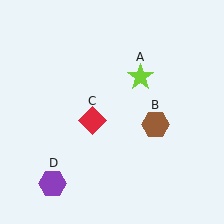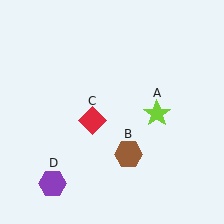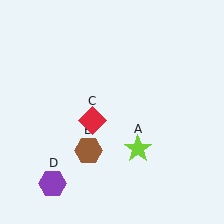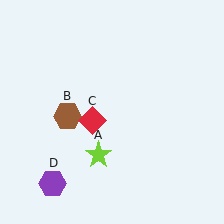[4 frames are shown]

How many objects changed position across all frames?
2 objects changed position: lime star (object A), brown hexagon (object B).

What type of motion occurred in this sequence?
The lime star (object A), brown hexagon (object B) rotated clockwise around the center of the scene.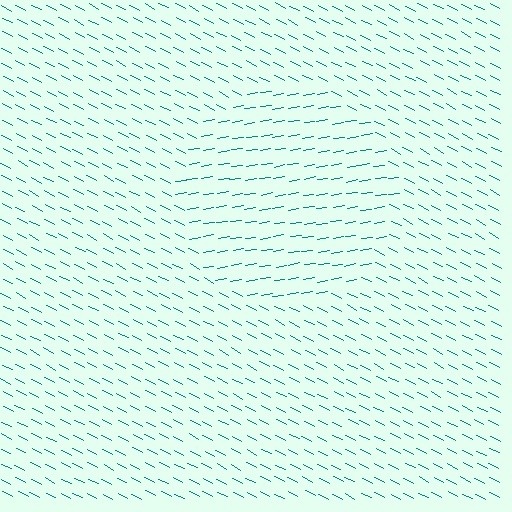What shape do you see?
I see a circle.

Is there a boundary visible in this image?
Yes, there is a texture boundary formed by a change in line orientation.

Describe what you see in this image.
The image is filled with small teal line segments. A circle region in the image has lines oriented differently from the surrounding lines, creating a visible texture boundary.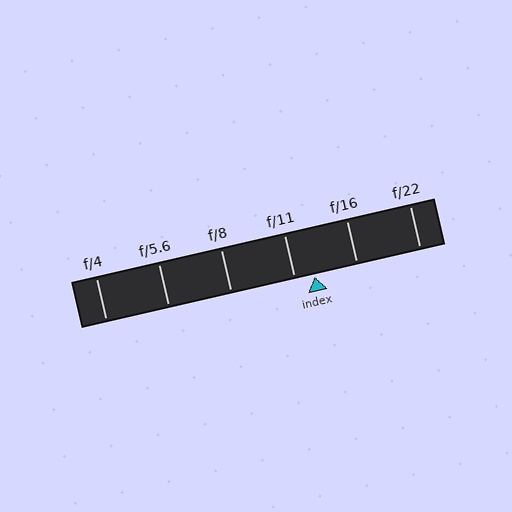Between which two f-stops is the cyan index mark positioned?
The index mark is between f/11 and f/16.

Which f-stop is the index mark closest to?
The index mark is closest to f/11.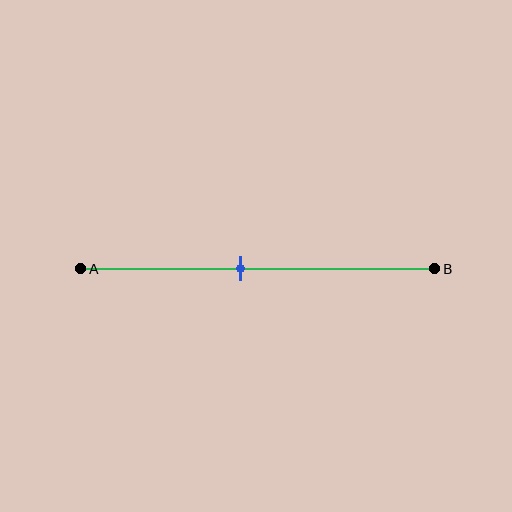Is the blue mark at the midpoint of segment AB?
No, the mark is at about 45% from A, not at the 50% midpoint.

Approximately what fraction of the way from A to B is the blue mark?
The blue mark is approximately 45% of the way from A to B.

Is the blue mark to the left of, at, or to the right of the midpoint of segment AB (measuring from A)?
The blue mark is to the left of the midpoint of segment AB.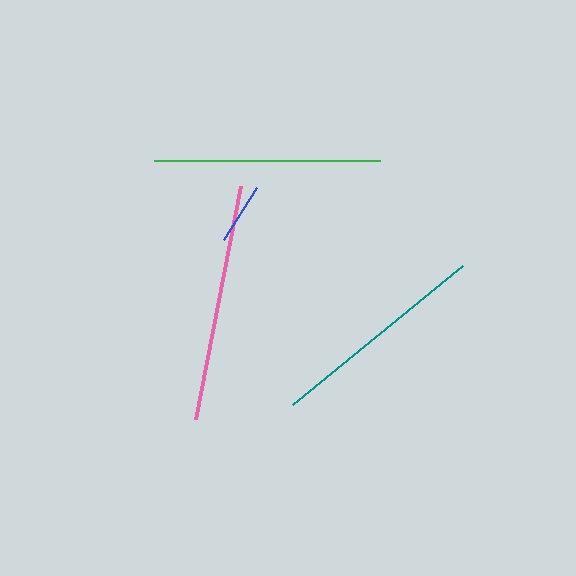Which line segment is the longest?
The pink line is the longest at approximately 238 pixels.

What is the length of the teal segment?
The teal segment is approximately 220 pixels long.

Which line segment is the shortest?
The blue line is the shortest at approximately 62 pixels.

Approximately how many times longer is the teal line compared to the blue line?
The teal line is approximately 3.5 times the length of the blue line.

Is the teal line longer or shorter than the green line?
The green line is longer than the teal line.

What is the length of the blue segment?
The blue segment is approximately 62 pixels long.